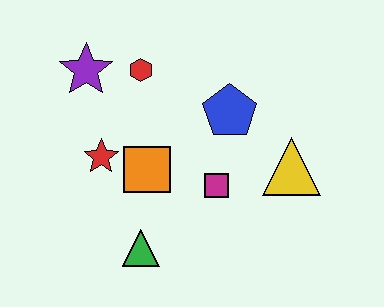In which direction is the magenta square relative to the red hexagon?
The magenta square is below the red hexagon.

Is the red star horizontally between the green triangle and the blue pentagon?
No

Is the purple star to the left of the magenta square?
Yes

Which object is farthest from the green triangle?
The purple star is farthest from the green triangle.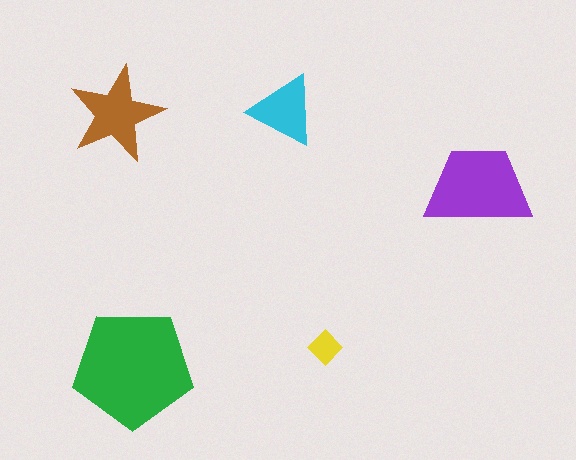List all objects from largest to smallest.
The green pentagon, the purple trapezoid, the brown star, the cyan triangle, the yellow diamond.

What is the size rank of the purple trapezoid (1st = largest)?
2nd.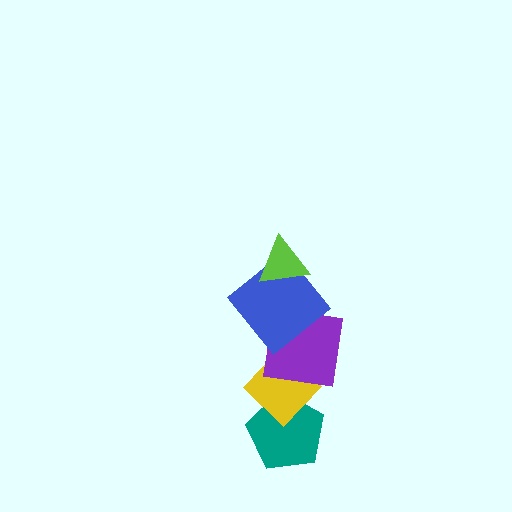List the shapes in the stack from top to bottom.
From top to bottom: the lime triangle, the blue diamond, the purple square, the yellow diamond, the teal pentagon.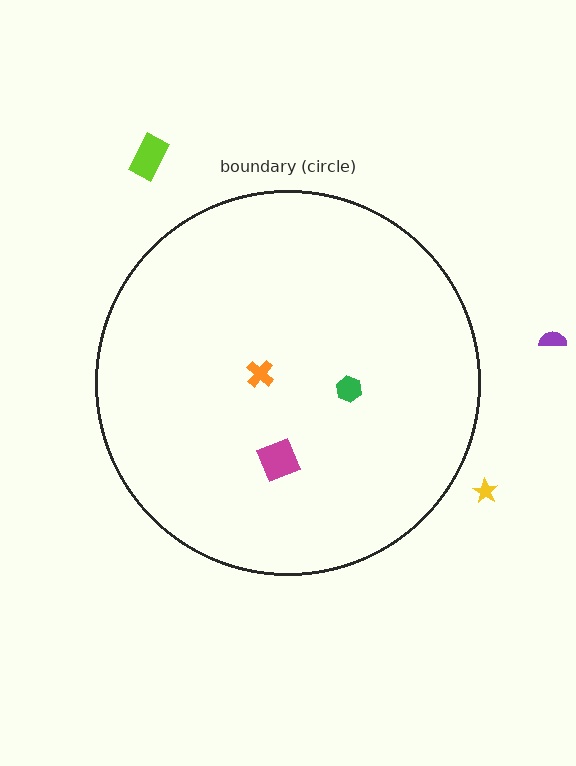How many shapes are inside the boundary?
3 inside, 3 outside.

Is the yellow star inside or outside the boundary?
Outside.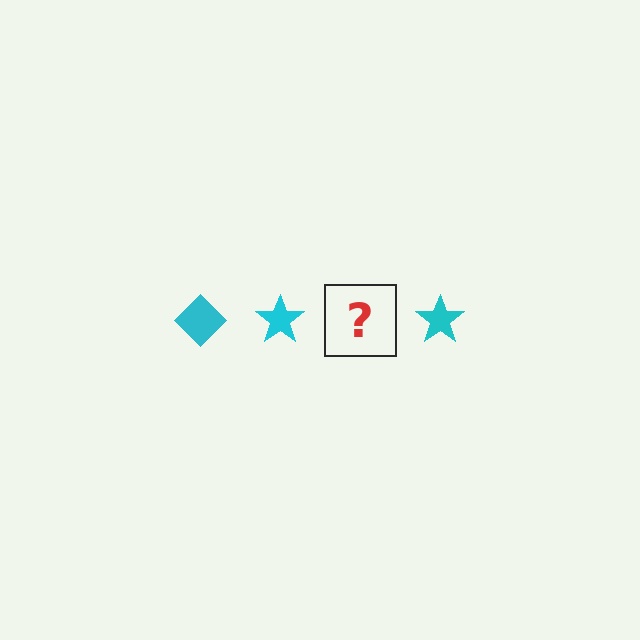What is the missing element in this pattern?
The missing element is a cyan diamond.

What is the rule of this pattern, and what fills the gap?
The rule is that the pattern cycles through diamond, star shapes in cyan. The gap should be filled with a cyan diamond.